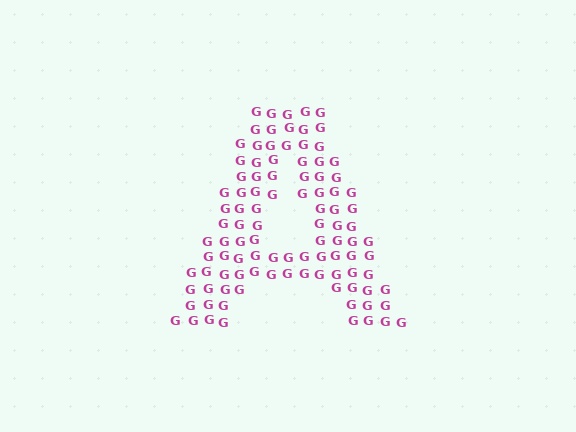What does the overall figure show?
The overall figure shows the letter A.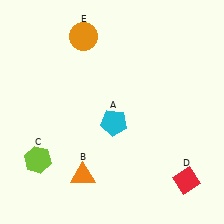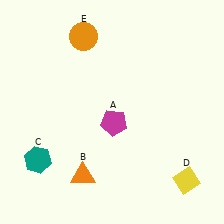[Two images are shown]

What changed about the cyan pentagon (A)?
In Image 1, A is cyan. In Image 2, it changed to magenta.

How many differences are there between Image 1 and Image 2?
There are 3 differences between the two images.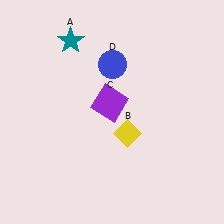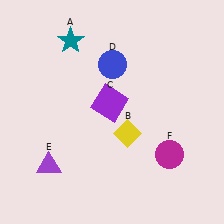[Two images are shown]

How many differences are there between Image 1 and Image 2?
There are 2 differences between the two images.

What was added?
A purple triangle (E), a magenta circle (F) were added in Image 2.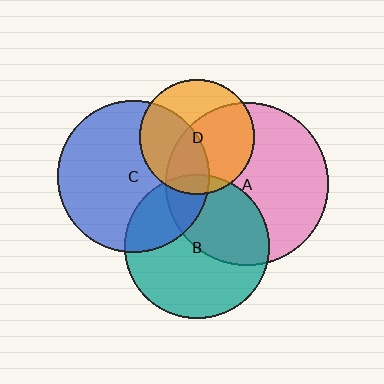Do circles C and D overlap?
Yes.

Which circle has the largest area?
Circle A (pink).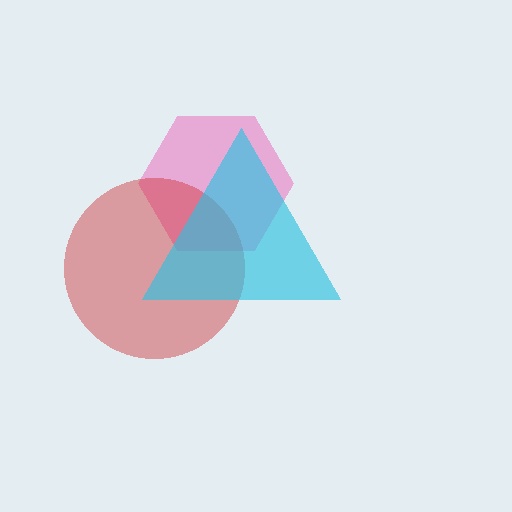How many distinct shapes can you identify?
There are 3 distinct shapes: a pink hexagon, a red circle, a cyan triangle.